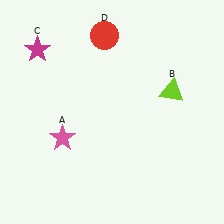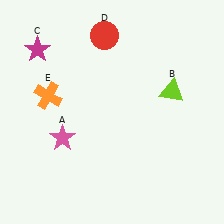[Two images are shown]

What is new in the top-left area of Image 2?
An orange cross (E) was added in the top-left area of Image 2.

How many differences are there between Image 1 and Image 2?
There is 1 difference between the two images.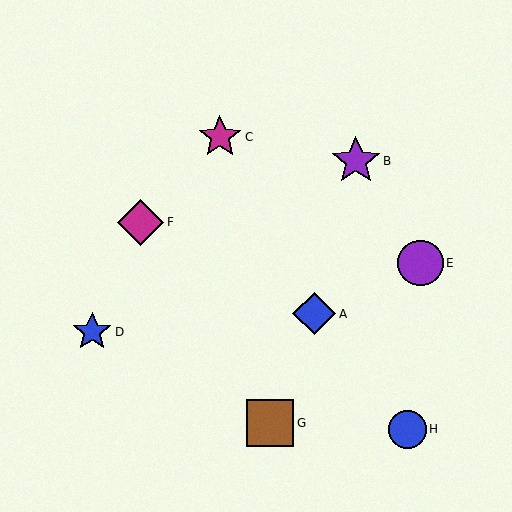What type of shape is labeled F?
Shape F is a magenta diamond.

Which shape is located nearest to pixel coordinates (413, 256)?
The purple circle (labeled E) at (420, 263) is nearest to that location.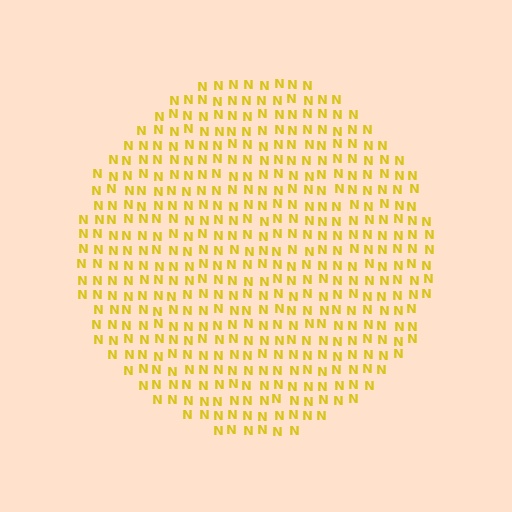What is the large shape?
The large shape is a circle.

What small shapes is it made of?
It is made of small letter N's.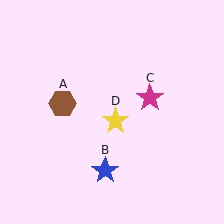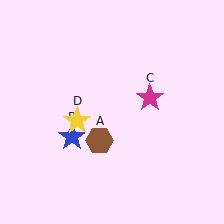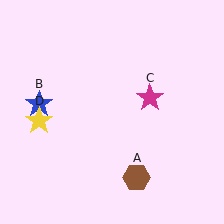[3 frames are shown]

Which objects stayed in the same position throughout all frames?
Magenta star (object C) remained stationary.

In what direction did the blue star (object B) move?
The blue star (object B) moved up and to the left.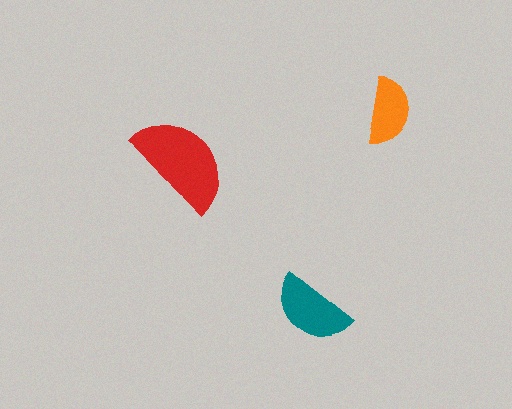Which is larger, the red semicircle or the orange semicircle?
The red one.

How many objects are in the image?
There are 3 objects in the image.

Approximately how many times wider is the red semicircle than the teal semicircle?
About 1.5 times wider.